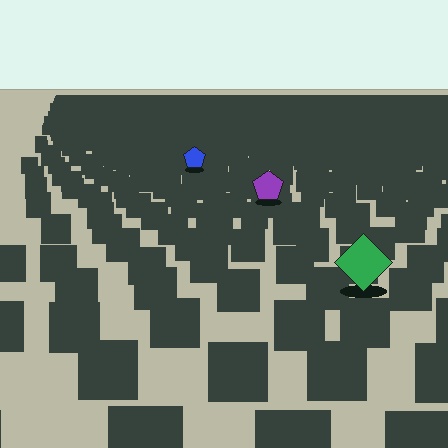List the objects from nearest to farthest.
From nearest to farthest: the green diamond, the purple pentagon, the blue pentagon.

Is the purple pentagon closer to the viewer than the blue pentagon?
Yes. The purple pentagon is closer — you can tell from the texture gradient: the ground texture is coarser near it.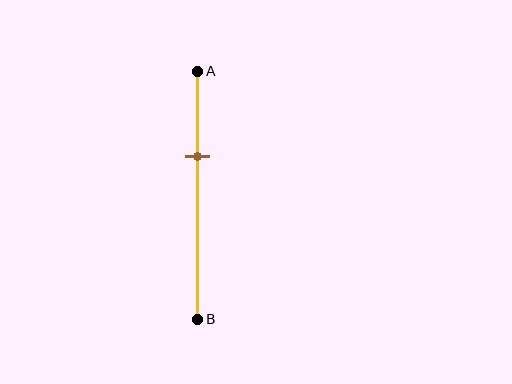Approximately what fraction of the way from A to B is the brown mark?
The brown mark is approximately 35% of the way from A to B.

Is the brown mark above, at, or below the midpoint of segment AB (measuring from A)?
The brown mark is above the midpoint of segment AB.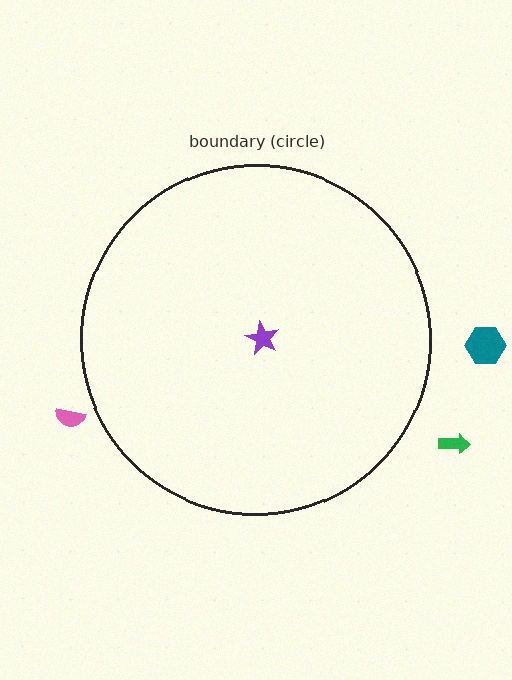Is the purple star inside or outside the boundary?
Inside.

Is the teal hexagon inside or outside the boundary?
Outside.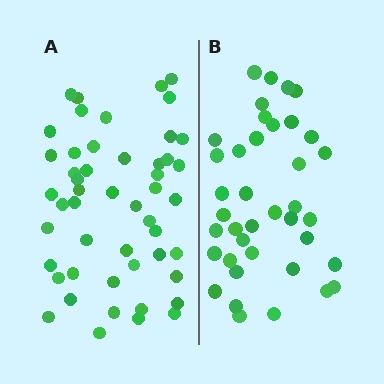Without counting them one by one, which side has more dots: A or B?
Region A (the left region) has more dots.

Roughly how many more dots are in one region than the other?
Region A has roughly 12 or so more dots than region B.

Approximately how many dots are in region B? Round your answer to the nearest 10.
About 40 dots. (The exact count is 39, which rounds to 40.)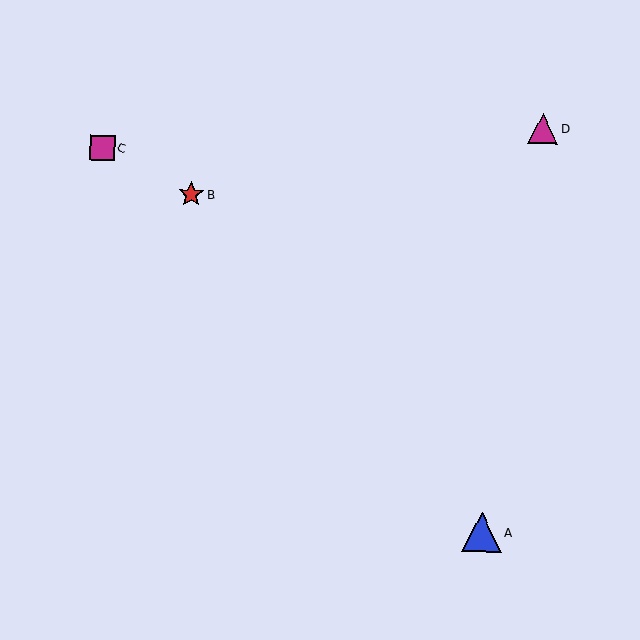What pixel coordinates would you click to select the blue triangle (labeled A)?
Click at (482, 532) to select the blue triangle A.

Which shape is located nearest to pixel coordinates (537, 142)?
The magenta triangle (labeled D) at (543, 129) is nearest to that location.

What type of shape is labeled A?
Shape A is a blue triangle.